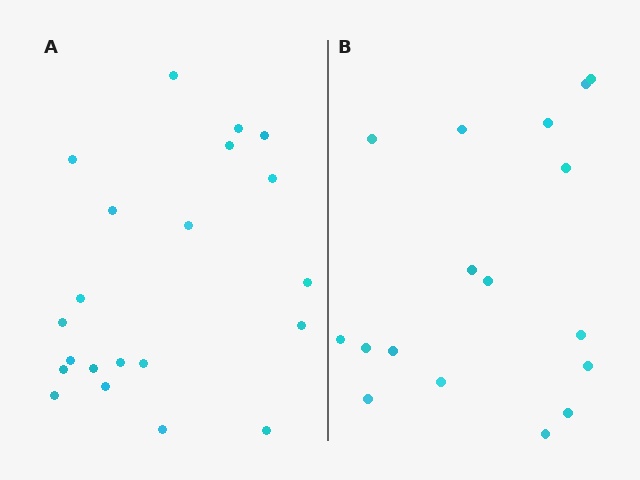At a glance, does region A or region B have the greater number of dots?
Region A (the left region) has more dots.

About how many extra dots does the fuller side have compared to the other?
Region A has about 4 more dots than region B.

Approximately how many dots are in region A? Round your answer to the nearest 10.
About 20 dots. (The exact count is 21, which rounds to 20.)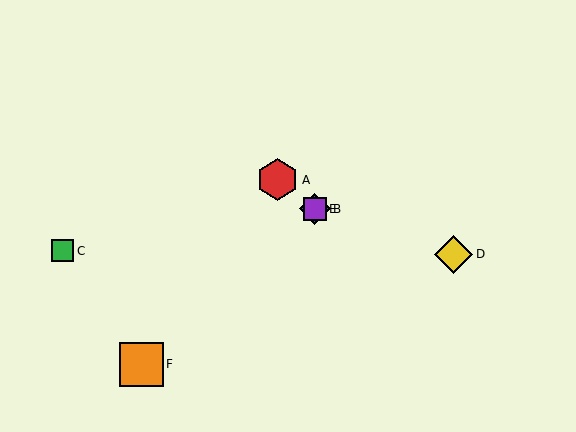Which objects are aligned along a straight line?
Objects B, E, F are aligned along a straight line.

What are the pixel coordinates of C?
Object C is at (63, 251).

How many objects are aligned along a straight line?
3 objects (B, E, F) are aligned along a straight line.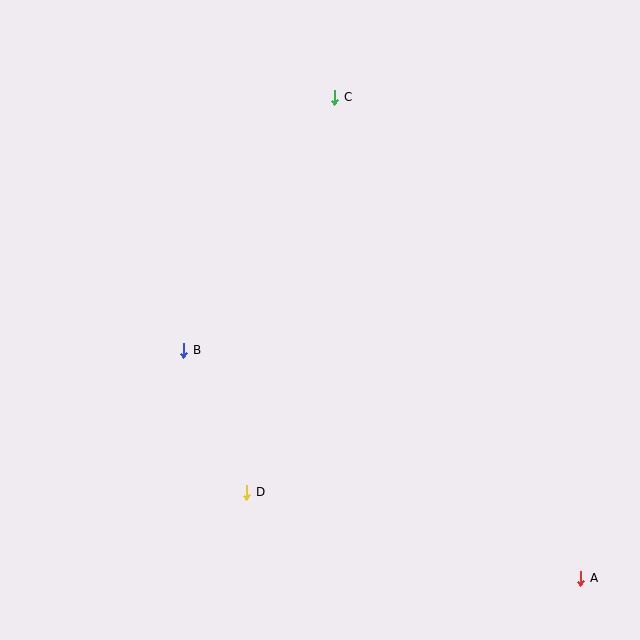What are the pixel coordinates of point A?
Point A is at (581, 578).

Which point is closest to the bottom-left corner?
Point D is closest to the bottom-left corner.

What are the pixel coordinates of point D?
Point D is at (247, 492).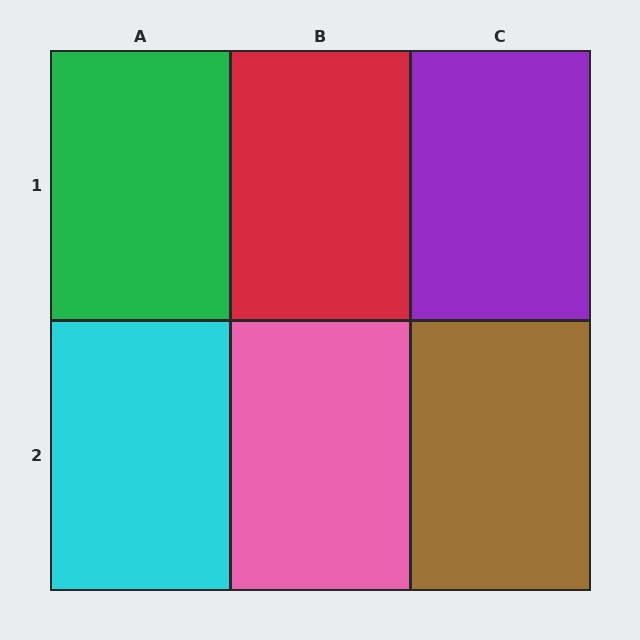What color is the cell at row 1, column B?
Red.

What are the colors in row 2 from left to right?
Cyan, pink, brown.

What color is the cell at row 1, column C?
Purple.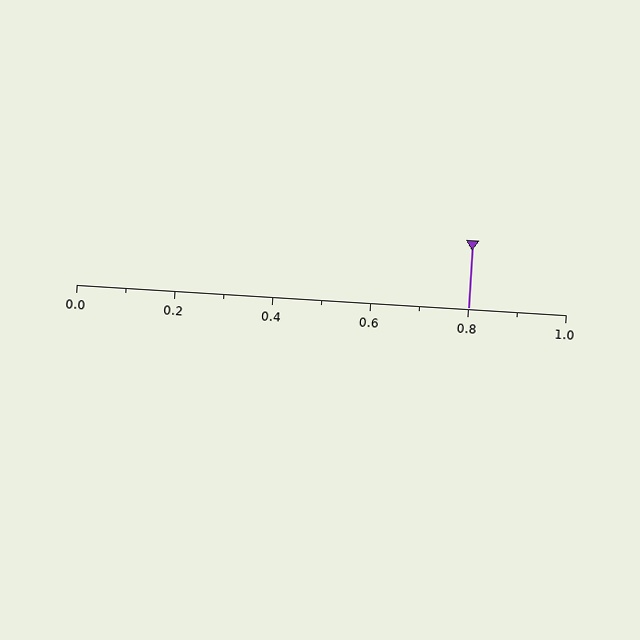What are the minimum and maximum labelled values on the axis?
The axis runs from 0.0 to 1.0.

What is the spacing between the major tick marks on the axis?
The major ticks are spaced 0.2 apart.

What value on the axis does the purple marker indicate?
The marker indicates approximately 0.8.